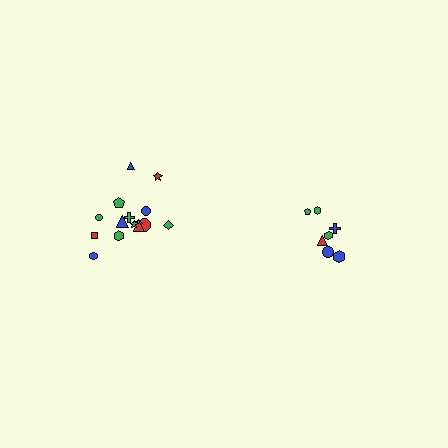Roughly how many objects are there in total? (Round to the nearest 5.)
Roughly 20 objects in total.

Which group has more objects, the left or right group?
The left group.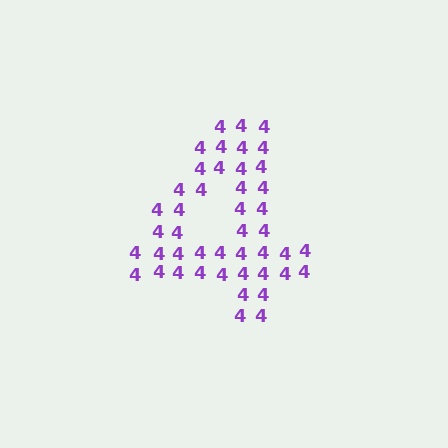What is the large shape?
The large shape is the digit 4.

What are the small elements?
The small elements are digit 4's.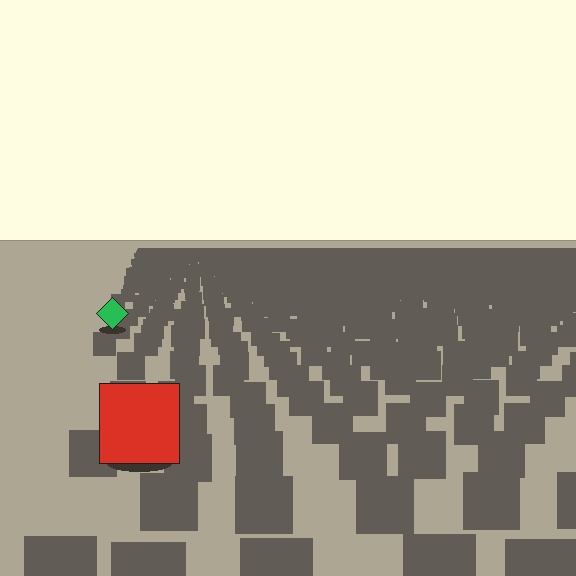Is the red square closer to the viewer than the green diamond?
Yes. The red square is closer — you can tell from the texture gradient: the ground texture is coarser near it.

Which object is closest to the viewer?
The red square is closest. The texture marks near it are larger and more spread out.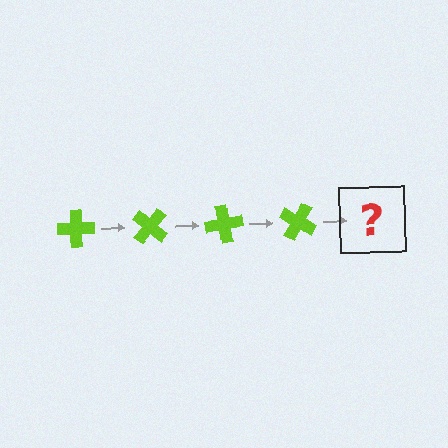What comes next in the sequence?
The next element should be a lime cross rotated 160 degrees.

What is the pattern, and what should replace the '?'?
The pattern is that the cross rotates 40 degrees each step. The '?' should be a lime cross rotated 160 degrees.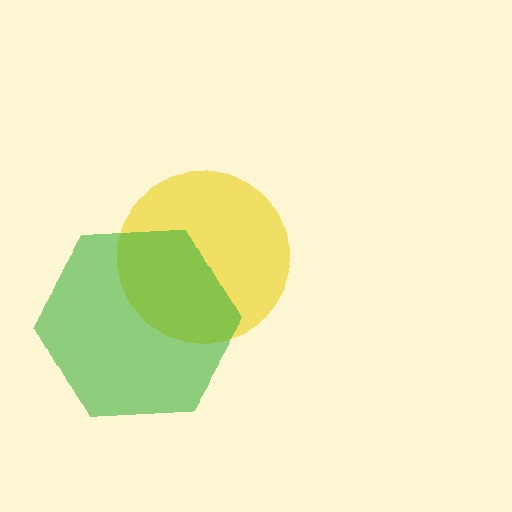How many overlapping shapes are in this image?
There are 2 overlapping shapes in the image.